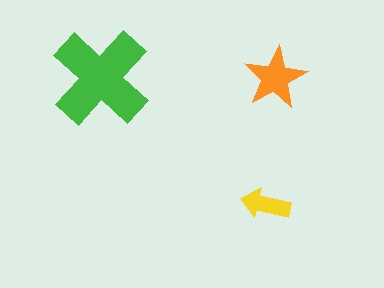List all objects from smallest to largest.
The yellow arrow, the orange star, the green cross.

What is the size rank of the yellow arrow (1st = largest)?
3rd.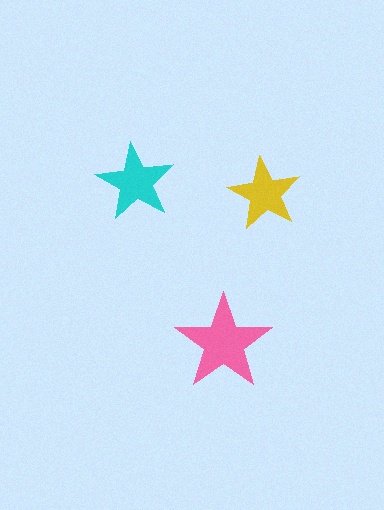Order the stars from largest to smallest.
the pink one, the cyan one, the yellow one.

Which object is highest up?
The cyan star is topmost.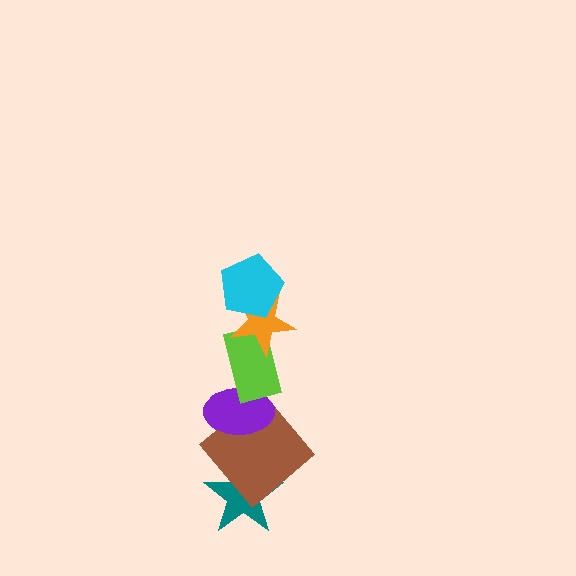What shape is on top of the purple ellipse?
The lime rectangle is on top of the purple ellipse.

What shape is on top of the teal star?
The brown diamond is on top of the teal star.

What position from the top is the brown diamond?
The brown diamond is 5th from the top.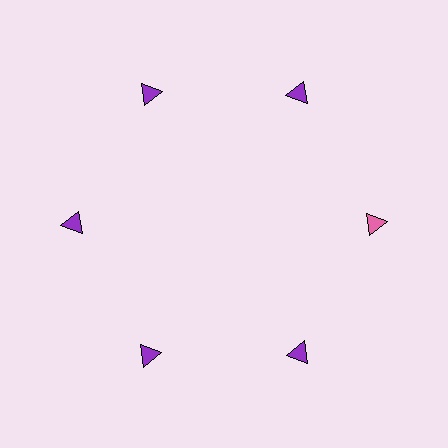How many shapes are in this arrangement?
There are 6 shapes arranged in a ring pattern.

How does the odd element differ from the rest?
It has a different color: pink instead of purple.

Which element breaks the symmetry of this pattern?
The pink triangle at roughly the 3 o'clock position breaks the symmetry. All other shapes are purple triangles.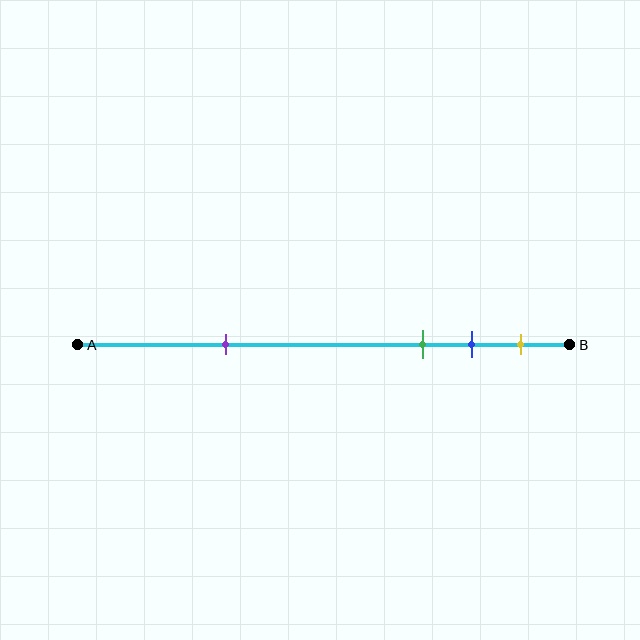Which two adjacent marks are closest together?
The blue and yellow marks are the closest adjacent pair.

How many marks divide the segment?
There are 4 marks dividing the segment.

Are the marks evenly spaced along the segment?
No, the marks are not evenly spaced.